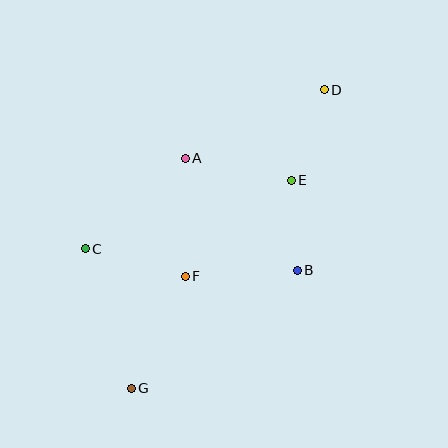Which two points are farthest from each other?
Points D and G are farthest from each other.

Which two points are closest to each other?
Points B and E are closest to each other.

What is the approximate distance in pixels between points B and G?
The distance between B and G is approximately 204 pixels.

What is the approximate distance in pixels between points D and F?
The distance between D and F is approximately 233 pixels.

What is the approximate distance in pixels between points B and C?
The distance between B and C is approximately 213 pixels.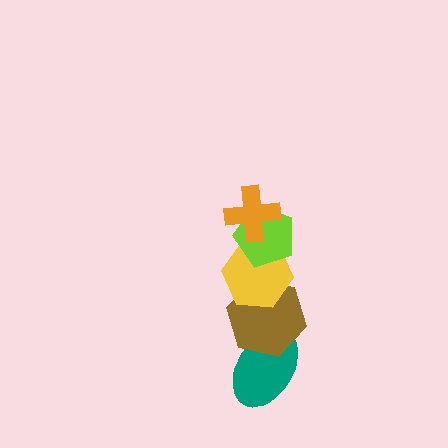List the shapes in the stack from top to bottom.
From top to bottom: the orange cross, the lime pentagon, the yellow hexagon, the brown hexagon, the teal ellipse.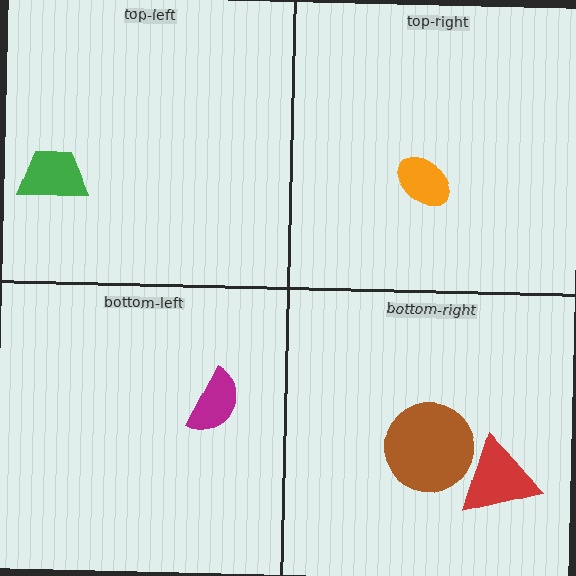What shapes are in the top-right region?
The orange ellipse.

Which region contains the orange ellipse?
The top-right region.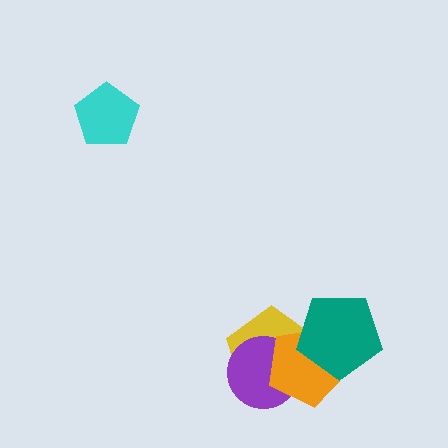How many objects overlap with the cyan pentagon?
0 objects overlap with the cyan pentagon.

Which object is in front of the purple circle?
The orange pentagon is in front of the purple circle.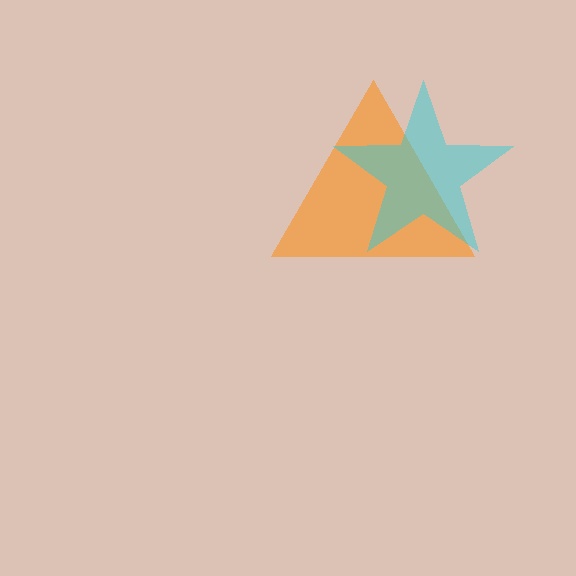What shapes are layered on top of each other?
The layered shapes are: an orange triangle, a cyan star.